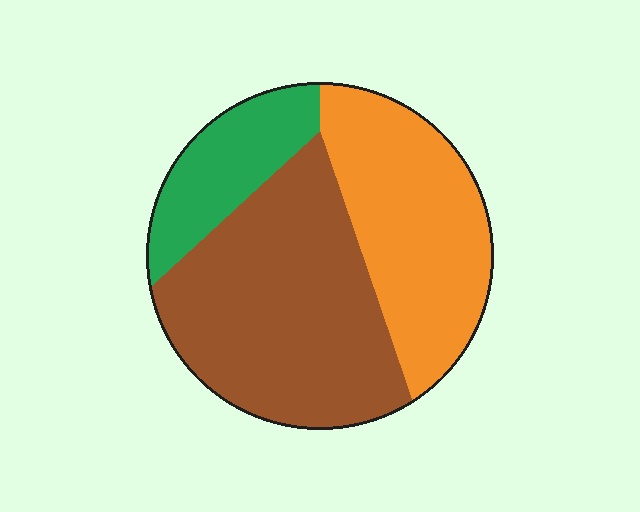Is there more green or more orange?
Orange.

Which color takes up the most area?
Brown, at roughly 50%.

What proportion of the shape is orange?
Orange takes up about one third (1/3) of the shape.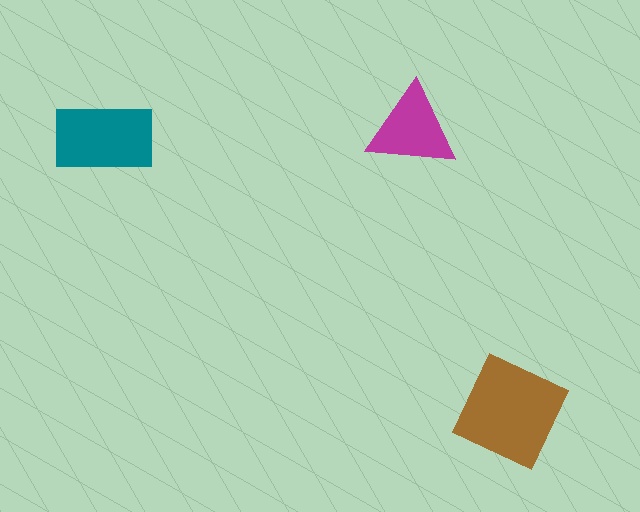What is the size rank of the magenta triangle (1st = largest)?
3rd.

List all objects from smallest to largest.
The magenta triangle, the teal rectangle, the brown square.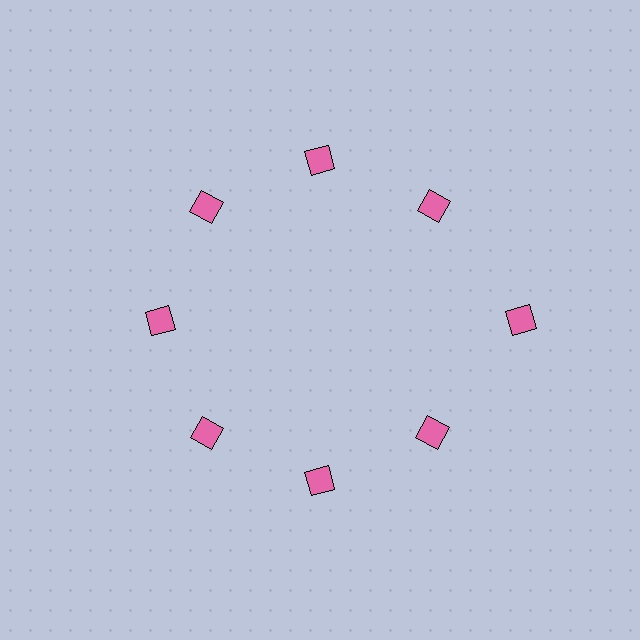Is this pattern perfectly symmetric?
No. The 8 pink diamonds are arranged in a ring, but one element near the 3 o'clock position is pushed outward from the center, breaking the 8-fold rotational symmetry.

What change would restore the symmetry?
The symmetry would be restored by moving it inward, back onto the ring so that all 8 diamonds sit at equal angles and equal distance from the center.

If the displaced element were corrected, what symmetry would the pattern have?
It would have 8-fold rotational symmetry — the pattern would map onto itself every 45 degrees.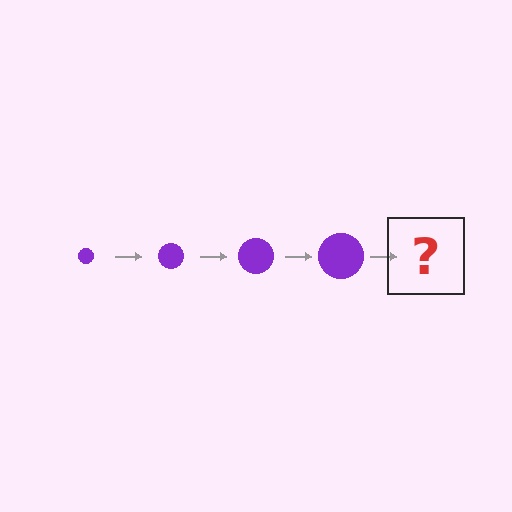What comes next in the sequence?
The next element should be a purple circle, larger than the previous one.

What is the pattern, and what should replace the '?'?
The pattern is that the circle gets progressively larger each step. The '?' should be a purple circle, larger than the previous one.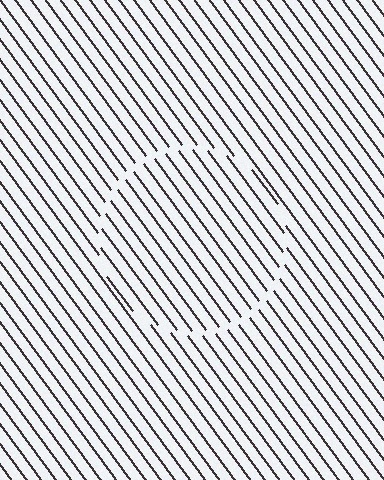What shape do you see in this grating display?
An illusory circle. The interior of the shape contains the same grating, shifted by half a period — the contour is defined by the phase discontinuity where line-ends from the inner and outer gratings abut.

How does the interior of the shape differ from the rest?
The interior of the shape contains the same grating, shifted by half a period — the contour is defined by the phase discontinuity where line-ends from the inner and outer gratings abut.